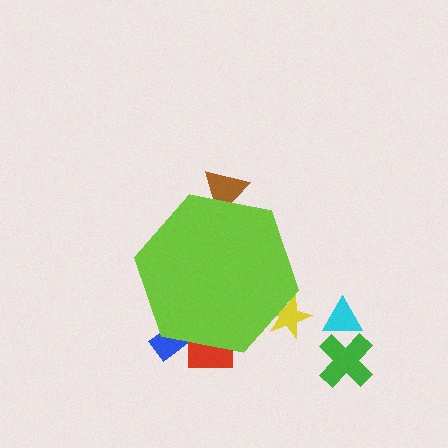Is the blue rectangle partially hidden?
Yes, the blue rectangle is partially hidden behind the lime hexagon.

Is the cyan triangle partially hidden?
No, the cyan triangle is fully visible.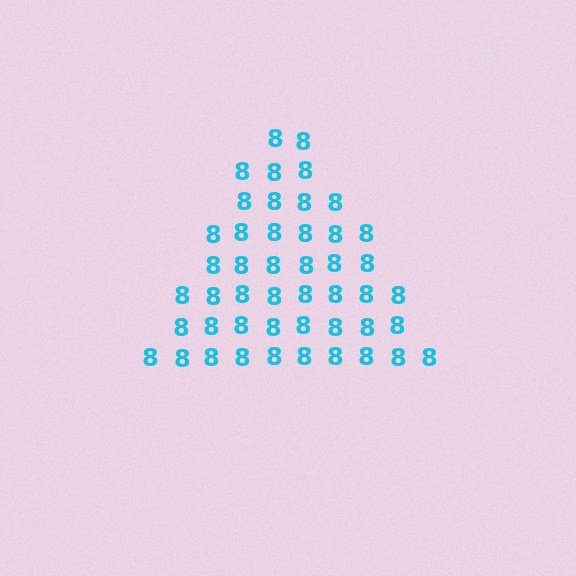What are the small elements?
The small elements are digit 8's.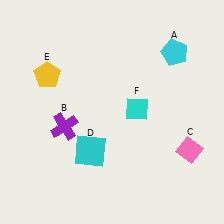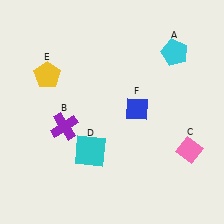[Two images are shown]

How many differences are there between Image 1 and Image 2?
There is 1 difference between the two images.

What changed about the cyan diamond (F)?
In Image 1, F is cyan. In Image 2, it changed to blue.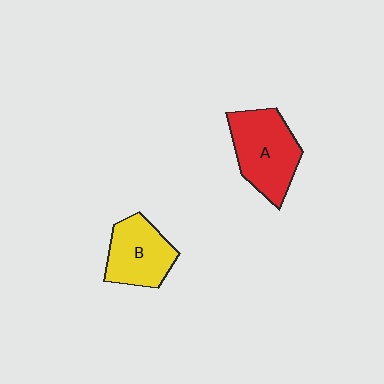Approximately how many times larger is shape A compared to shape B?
Approximately 1.3 times.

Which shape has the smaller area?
Shape B (yellow).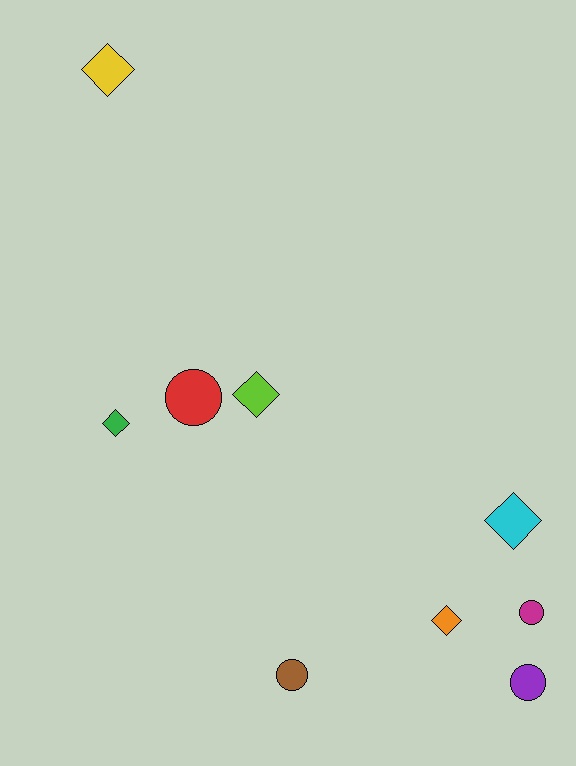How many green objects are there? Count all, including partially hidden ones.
There is 1 green object.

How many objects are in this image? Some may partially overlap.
There are 9 objects.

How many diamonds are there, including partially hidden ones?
There are 5 diamonds.